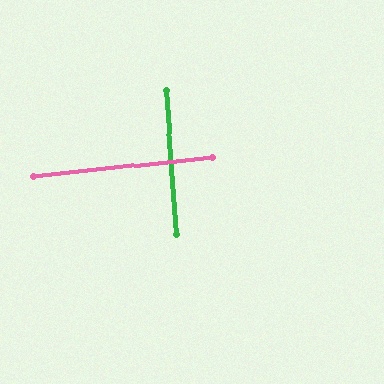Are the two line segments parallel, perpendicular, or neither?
Perpendicular — they meet at approximately 88°.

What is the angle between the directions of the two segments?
Approximately 88 degrees.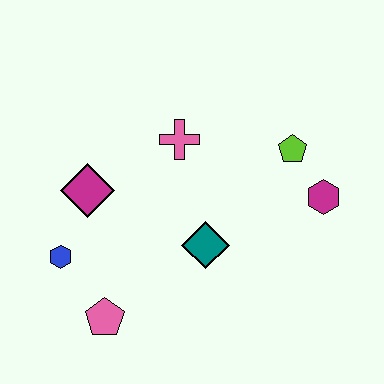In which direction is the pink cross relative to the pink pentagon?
The pink cross is above the pink pentagon.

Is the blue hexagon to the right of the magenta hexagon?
No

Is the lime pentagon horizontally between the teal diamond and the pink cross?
No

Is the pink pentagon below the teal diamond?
Yes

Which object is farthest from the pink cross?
The pink pentagon is farthest from the pink cross.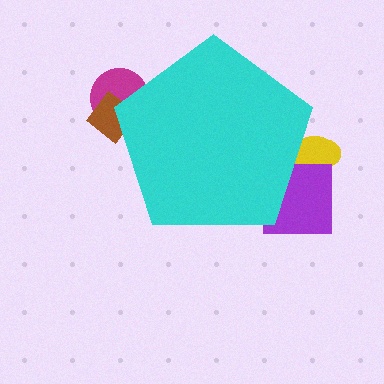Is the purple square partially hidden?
Yes, the purple square is partially hidden behind the cyan pentagon.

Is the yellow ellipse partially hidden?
Yes, the yellow ellipse is partially hidden behind the cyan pentagon.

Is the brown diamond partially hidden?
Yes, the brown diamond is partially hidden behind the cyan pentagon.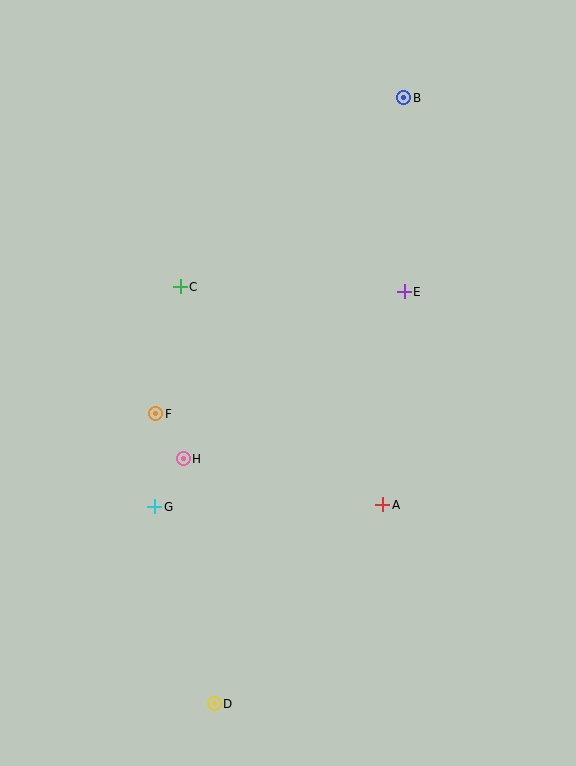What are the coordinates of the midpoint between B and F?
The midpoint between B and F is at (280, 256).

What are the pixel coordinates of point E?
Point E is at (404, 292).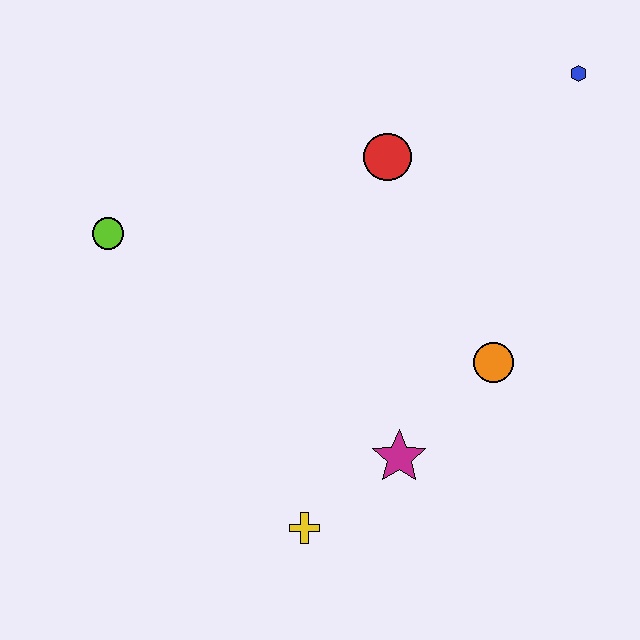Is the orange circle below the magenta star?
No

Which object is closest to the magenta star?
The yellow cross is closest to the magenta star.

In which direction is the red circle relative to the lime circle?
The red circle is to the right of the lime circle.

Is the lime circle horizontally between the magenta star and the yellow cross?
No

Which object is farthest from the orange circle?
The lime circle is farthest from the orange circle.